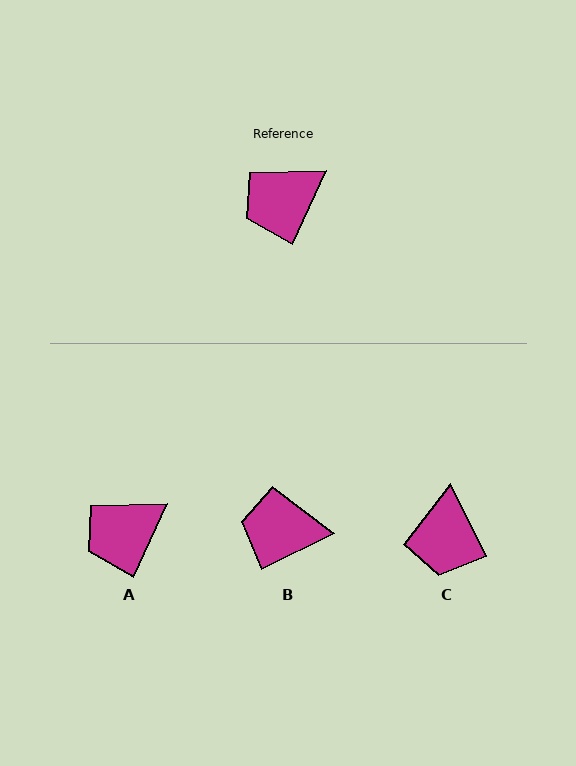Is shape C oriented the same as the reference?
No, it is off by about 51 degrees.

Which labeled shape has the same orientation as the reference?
A.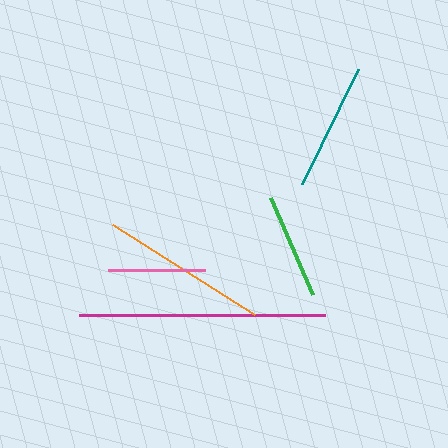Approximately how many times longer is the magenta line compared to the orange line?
The magenta line is approximately 1.5 times the length of the orange line.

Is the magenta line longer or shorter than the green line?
The magenta line is longer than the green line.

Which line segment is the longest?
The magenta line is the longest at approximately 246 pixels.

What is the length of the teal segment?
The teal segment is approximately 128 pixels long.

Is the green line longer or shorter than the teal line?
The teal line is longer than the green line.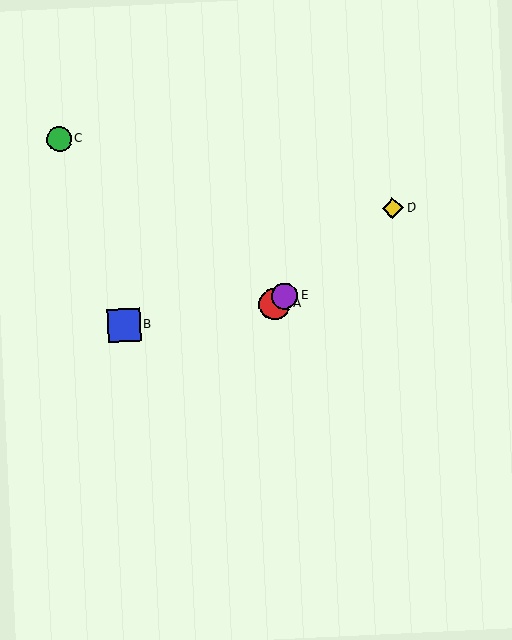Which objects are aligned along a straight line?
Objects A, D, E are aligned along a straight line.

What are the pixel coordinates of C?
Object C is at (59, 139).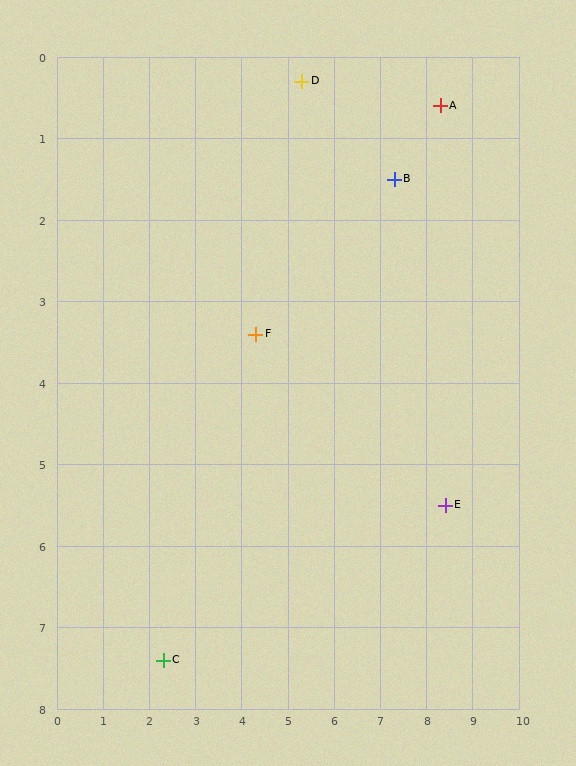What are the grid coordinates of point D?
Point D is at approximately (5.3, 0.3).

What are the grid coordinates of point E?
Point E is at approximately (8.4, 5.5).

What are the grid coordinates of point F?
Point F is at approximately (4.3, 3.4).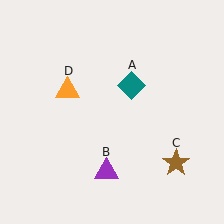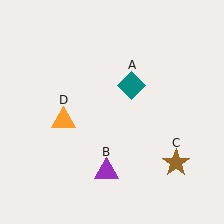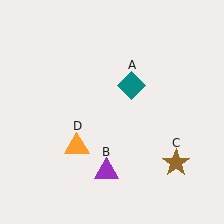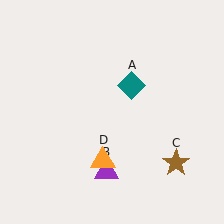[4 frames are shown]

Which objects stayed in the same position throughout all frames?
Teal diamond (object A) and purple triangle (object B) and brown star (object C) remained stationary.